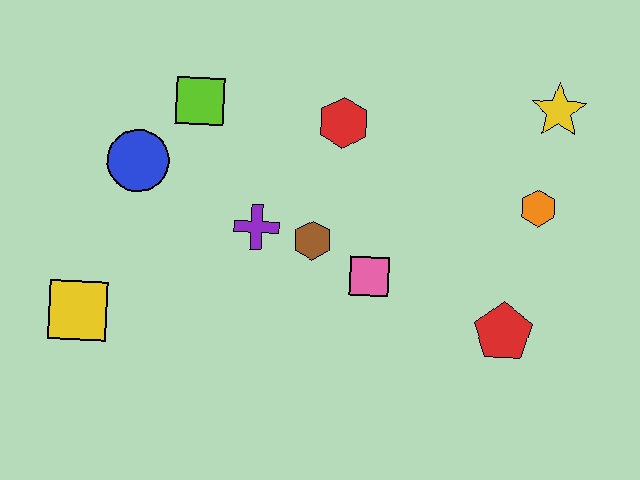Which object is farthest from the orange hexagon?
The yellow square is farthest from the orange hexagon.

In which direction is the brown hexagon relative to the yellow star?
The brown hexagon is to the left of the yellow star.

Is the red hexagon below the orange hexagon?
No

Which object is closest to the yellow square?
The blue circle is closest to the yellow square.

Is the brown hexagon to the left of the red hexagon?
Yes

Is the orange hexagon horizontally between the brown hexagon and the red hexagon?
No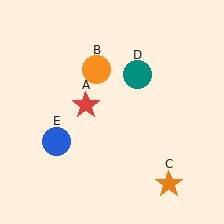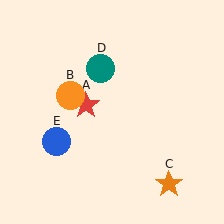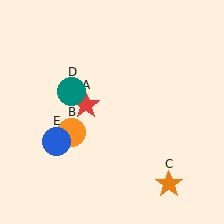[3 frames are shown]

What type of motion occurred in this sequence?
The orange circle (object B), teal circle (object D) rotated counterclockwise around the center of the scene.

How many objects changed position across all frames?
2 objects changed position: orange circle (object B), teal circle (object D).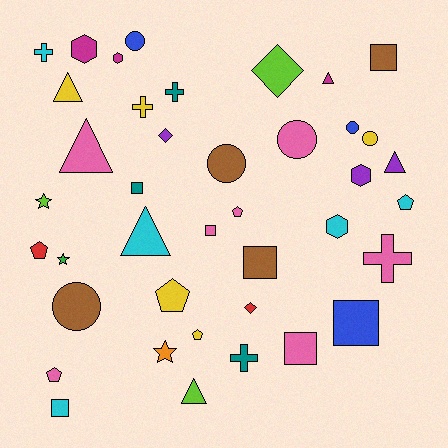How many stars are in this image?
There are 3 stars.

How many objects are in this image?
There are 40 objects.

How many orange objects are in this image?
There is 1 orange object.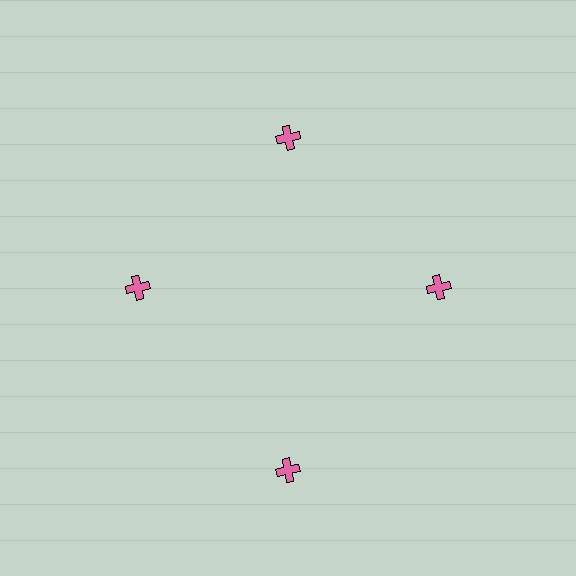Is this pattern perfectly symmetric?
No. The 4 pink crosses are arranged in a ring, but one element near the 6 o'clock position is pushed outward from the center, breaking the 4-fold rotational symmetry.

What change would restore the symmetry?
The symmetry would be restored by moving it inward, back onto the ring so that all 4 crosses sit at equal angles and equal distance from the center.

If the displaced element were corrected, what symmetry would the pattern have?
It would have 4-fold rotational symmetry — the pattern would map onto itself every 90 degrees.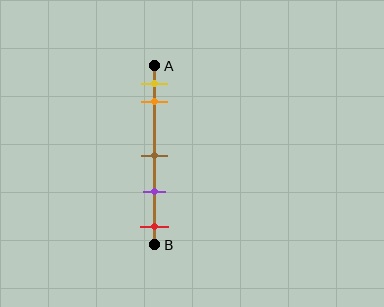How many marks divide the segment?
There are 5 marks dividing the segment.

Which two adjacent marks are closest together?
The yellow and orange marks are the closest adjacent pair.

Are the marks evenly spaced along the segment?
No, the marks are not evenly spaced.